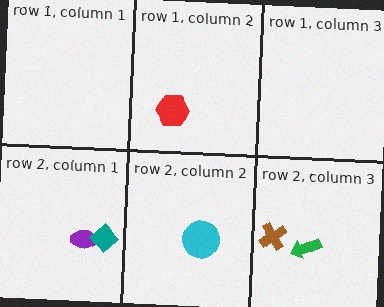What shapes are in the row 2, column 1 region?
The purple ellipse, the teal diamond.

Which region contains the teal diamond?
The row 2, column 1 region.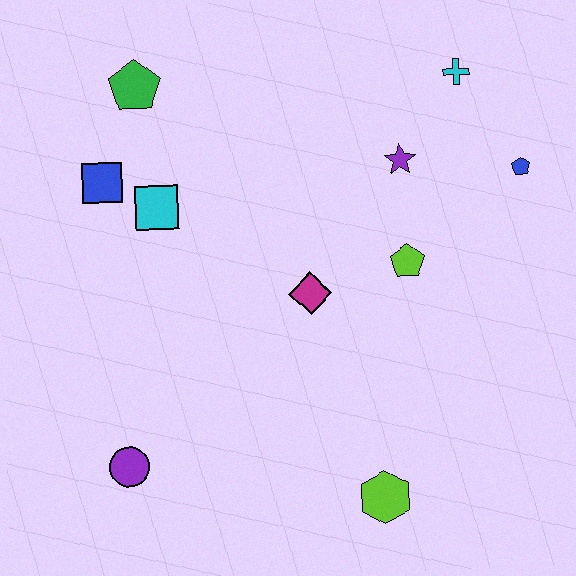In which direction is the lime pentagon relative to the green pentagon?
The lime pentagon is to the right of the green pentagon.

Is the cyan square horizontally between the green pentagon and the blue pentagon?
Yes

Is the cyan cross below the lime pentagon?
No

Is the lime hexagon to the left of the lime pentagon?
Yes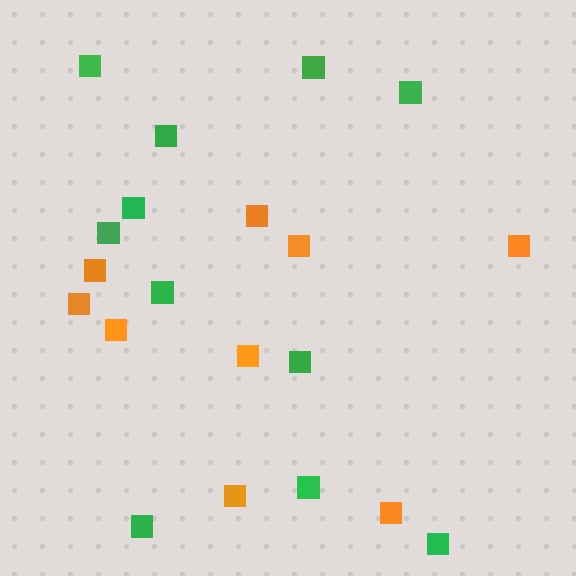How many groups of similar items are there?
There are 2 groups: one group of green squares (11) and one group of orange squares (9).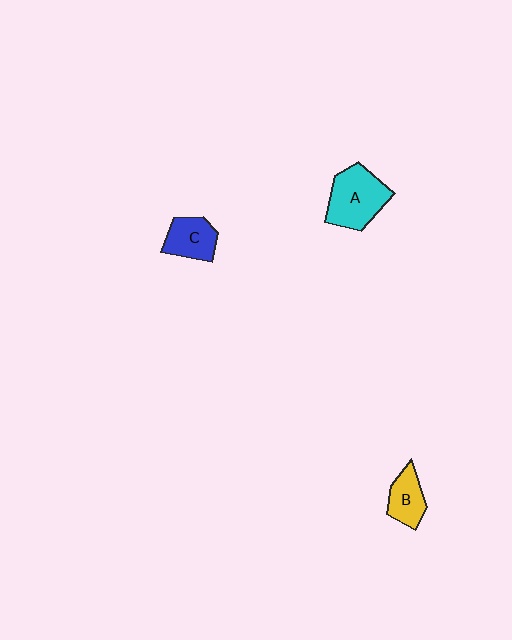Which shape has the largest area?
Shape A (cyan).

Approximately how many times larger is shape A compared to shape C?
Approximately 1.6 times.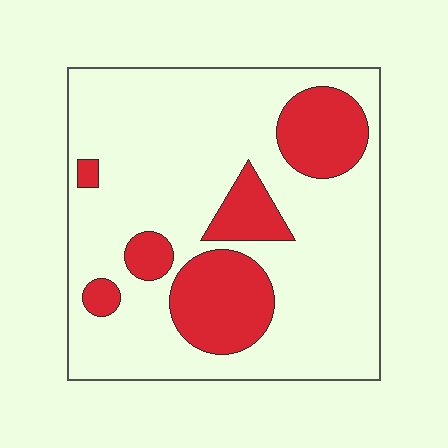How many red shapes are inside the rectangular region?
6.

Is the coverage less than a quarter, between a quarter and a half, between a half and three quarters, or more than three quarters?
Less than a quarter.